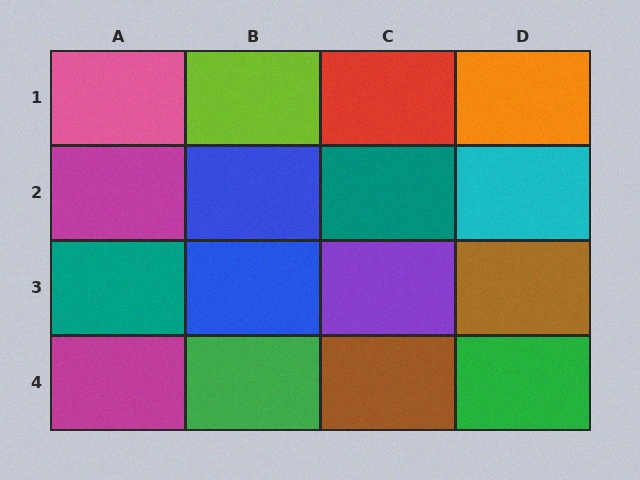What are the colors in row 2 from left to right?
Magenta, blue, teal, cyan.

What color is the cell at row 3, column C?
Purple.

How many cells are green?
2 cells are green.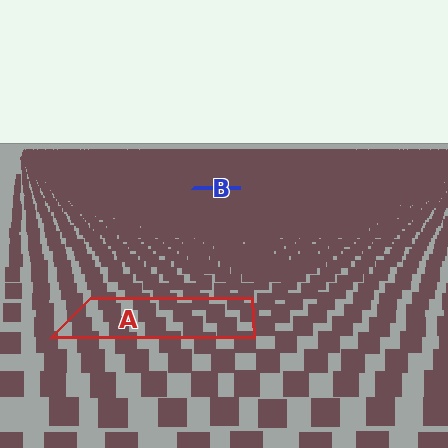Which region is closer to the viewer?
Region A is closer. The texture elements there are larger and more spread out.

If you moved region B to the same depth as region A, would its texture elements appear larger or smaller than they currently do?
They would appear larger. At a closer depth, the same texture elements are projected at a bigger on-screen size.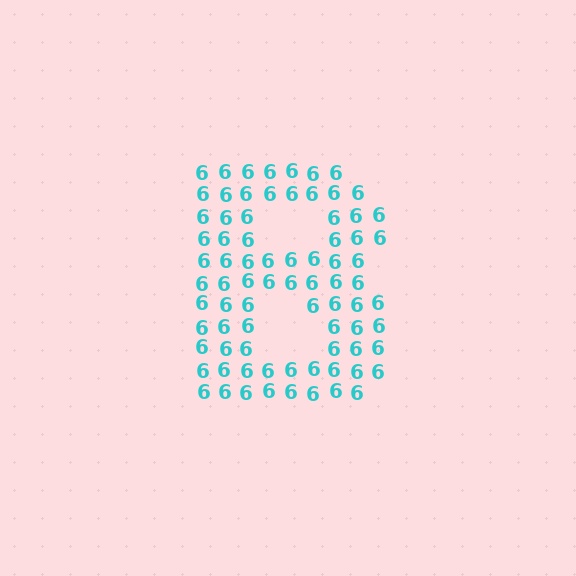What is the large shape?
The large shape is the letter B.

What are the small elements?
The small elements are digit 6's.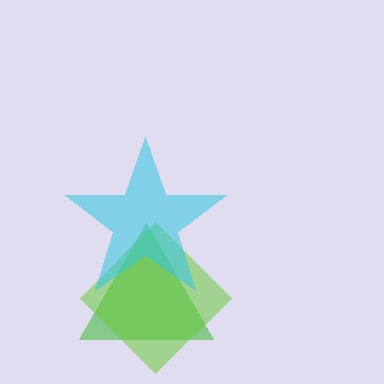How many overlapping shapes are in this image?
There are 3 overlapping shapes in the image.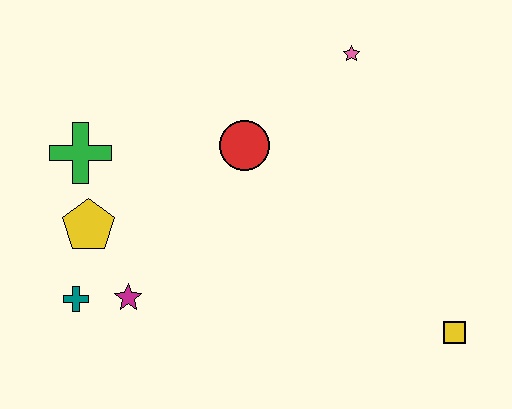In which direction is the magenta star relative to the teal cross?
The magenta star is to the right of the teal cross.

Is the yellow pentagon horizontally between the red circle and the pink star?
No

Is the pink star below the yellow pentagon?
No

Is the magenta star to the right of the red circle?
No